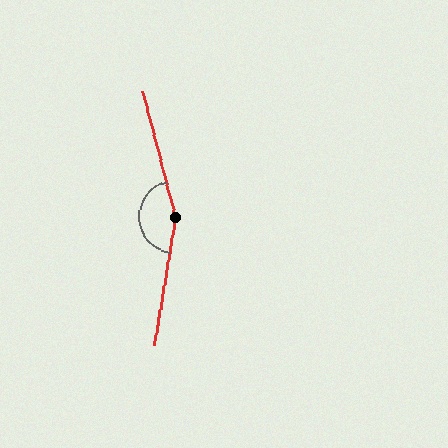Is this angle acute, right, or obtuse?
It is obtuse.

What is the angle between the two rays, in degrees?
Approximately 156 degrees.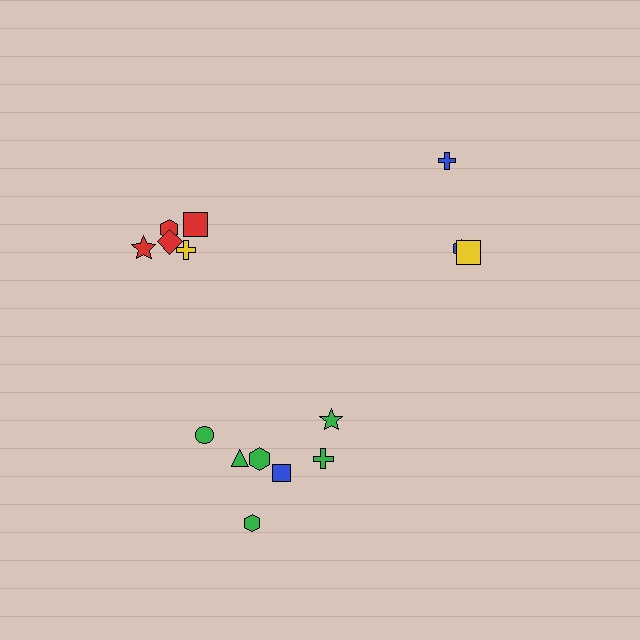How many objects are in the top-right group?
There are 3 objects.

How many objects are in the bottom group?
There are 7 objects.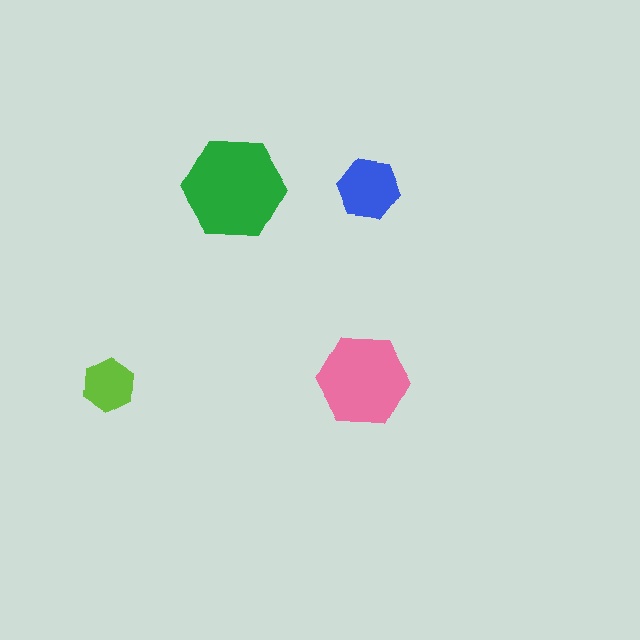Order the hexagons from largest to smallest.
the green one, the pink one, the blue one, the lime one.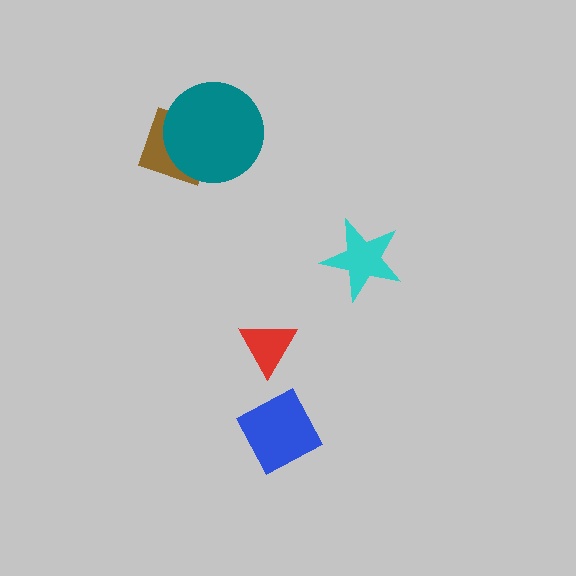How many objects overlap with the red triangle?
0 objects overlap with the red triangle.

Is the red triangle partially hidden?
No, no other shape covers it.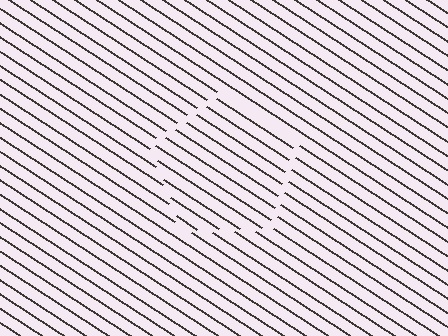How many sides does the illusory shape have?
5 sides — the line-ends trace a pentagon.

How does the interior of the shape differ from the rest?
The interior of the shape contains the same grating, shifted by half a period — the contour is defined by the phase discontinuity where line-ends from the inner and outer gratings abut.